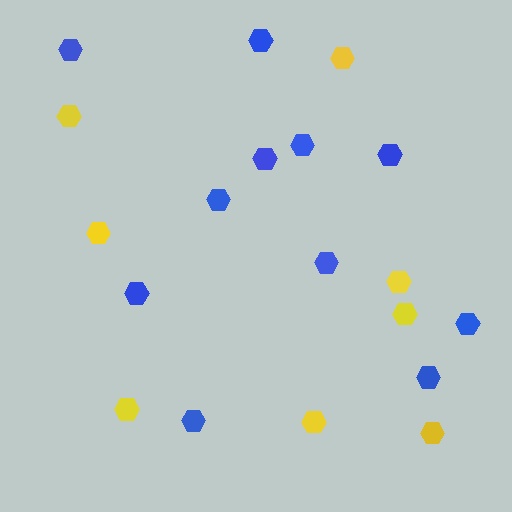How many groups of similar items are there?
There are 2 groups: one group of blue hexagons (11) and one group of yellow hexagons (8).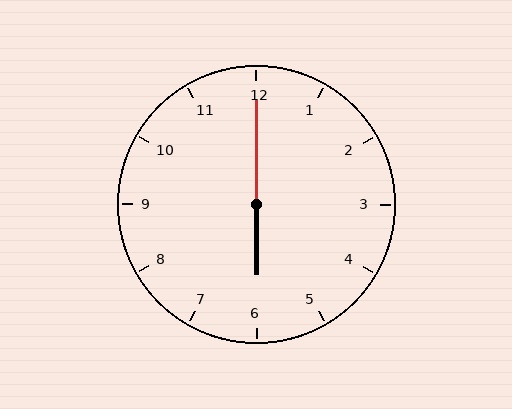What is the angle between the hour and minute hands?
Approximately 180 degrees.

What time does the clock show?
6:00.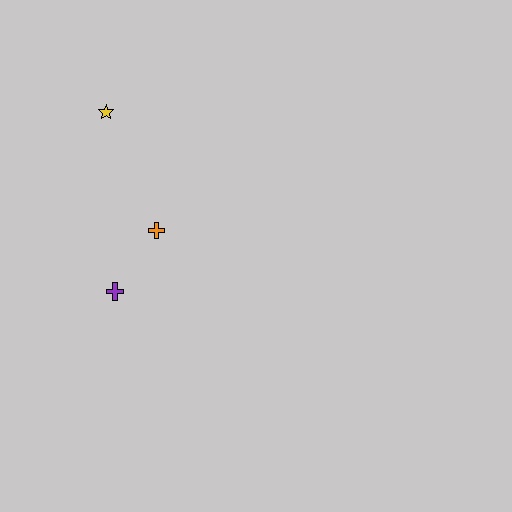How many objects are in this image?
There are 3 objects.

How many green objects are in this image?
There are no green objects.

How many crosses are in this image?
There are 2 crosses.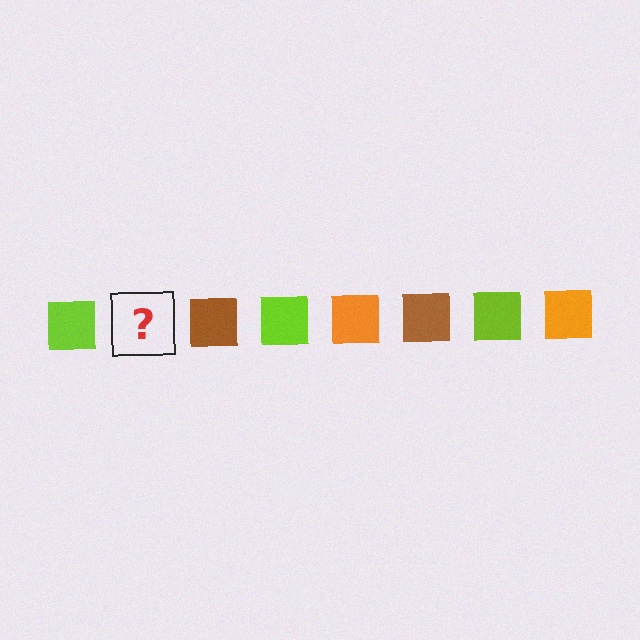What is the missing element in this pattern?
The missing element is an orange square.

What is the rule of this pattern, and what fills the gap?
The rule is that the pattern cycles through lime, orange, brown squares. The gap should be filled with an orange square.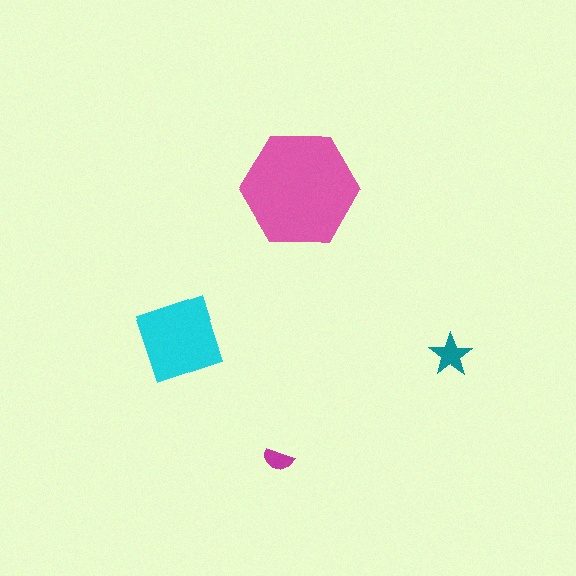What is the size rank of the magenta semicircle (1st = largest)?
4th.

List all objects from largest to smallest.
The pink hexagon, the cyan square, the teal star, the magenta semicircle.